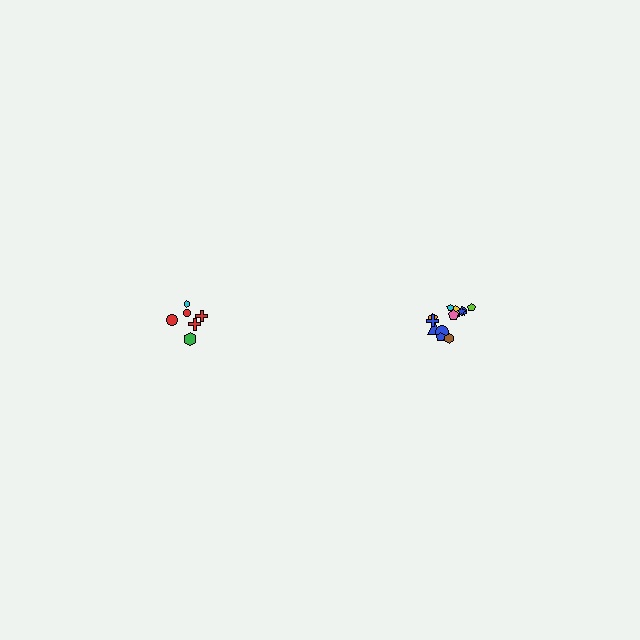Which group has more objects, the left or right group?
The right group.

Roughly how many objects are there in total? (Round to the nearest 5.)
Roughly 20 objects in total.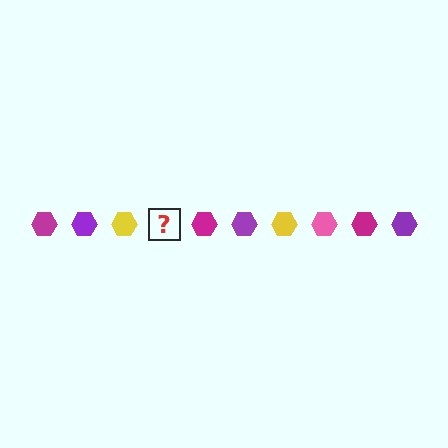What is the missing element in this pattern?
The missing element is a pink hexagon.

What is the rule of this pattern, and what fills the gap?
The rule is that the pattern cycles through magenta, purple, yellow, pink hexagons. The gap should be filled with a pink hexagon.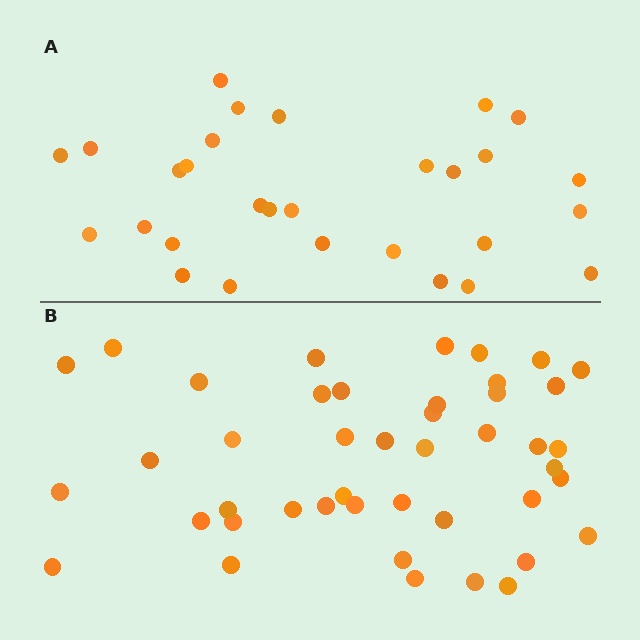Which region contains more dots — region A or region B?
Region B (the bottom region) has more dots.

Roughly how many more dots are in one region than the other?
Region B has approximately 15 more dots than region A.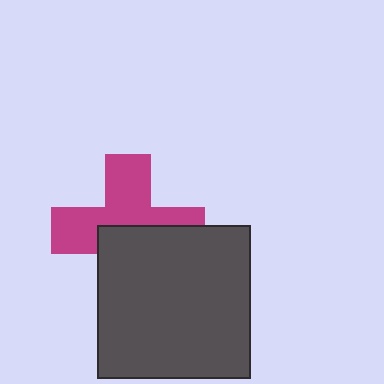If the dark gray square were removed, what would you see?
You would see the complete magenta cross.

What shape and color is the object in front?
The object in front is a dark gray square.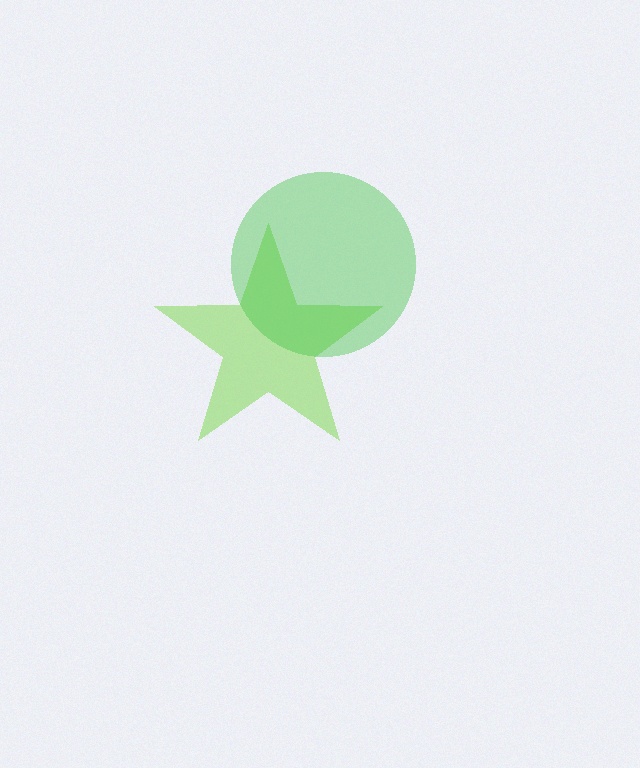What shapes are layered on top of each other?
The layered shapes are: a lime star, a green circle.